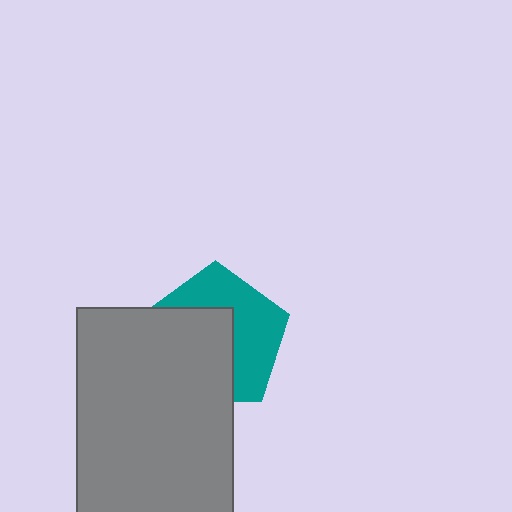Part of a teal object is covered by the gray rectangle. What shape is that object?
It is a pentagon.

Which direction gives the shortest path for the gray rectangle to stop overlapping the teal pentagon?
Moving toward the lower-left gives the shortest separation.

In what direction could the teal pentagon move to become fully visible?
The teal pentagon could move toward the upper-right. That would shift it out from behind the gray rectangle entirely.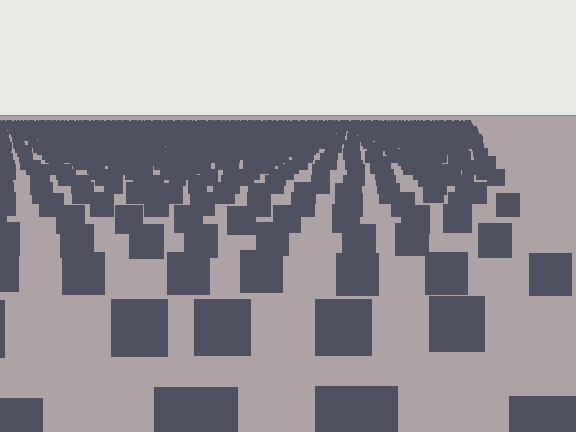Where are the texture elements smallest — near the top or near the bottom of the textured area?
Near the top.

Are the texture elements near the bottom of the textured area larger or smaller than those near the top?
Larger. Near the bottom, elements are closer to the viewer and appear at a bigger on-screen size.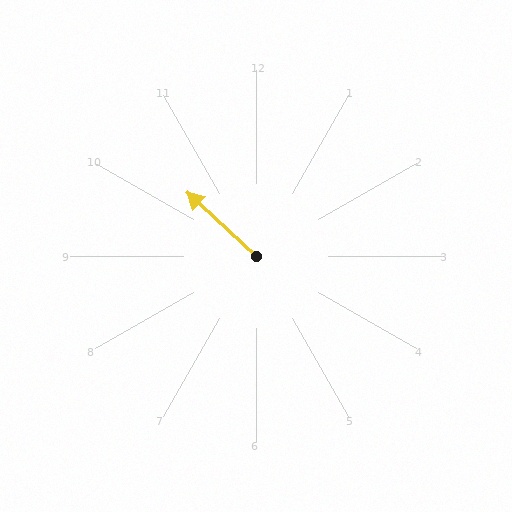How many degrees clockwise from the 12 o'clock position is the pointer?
Approximately 313 degrees.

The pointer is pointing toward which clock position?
Roughly 10 o'clock.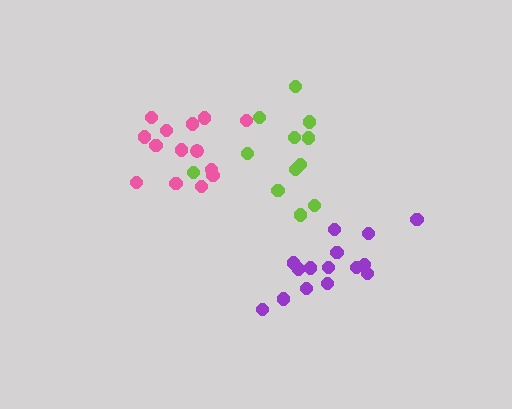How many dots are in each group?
Group 1: 15 dots, Group 2: 14 dots, Group 3: 12 dots (41 total).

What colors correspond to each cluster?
The clusters are colored: purple, pink, lime.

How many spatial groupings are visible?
There are 3 spatial groupings.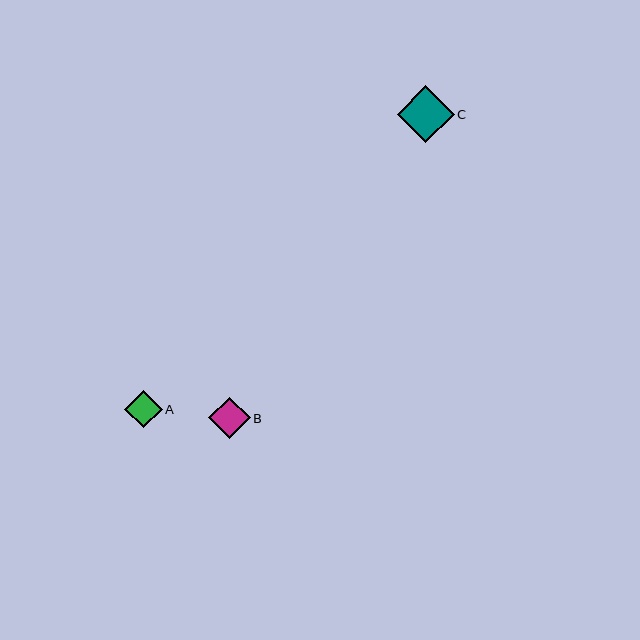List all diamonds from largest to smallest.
From largest to smallest: C, B, A.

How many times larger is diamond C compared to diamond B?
Diamond C is approximately 1.4 times the size of diamond B.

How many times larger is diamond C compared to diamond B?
Diamond C is approximately 1.4 times the size of diamond B.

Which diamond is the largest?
Diamond C is the largest with a size of approximately 57 pixels.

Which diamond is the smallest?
Diamond A is the smallest with a size of approximately 37 pixels.